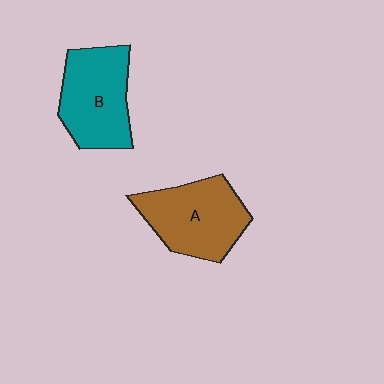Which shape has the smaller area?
Shape B (teal).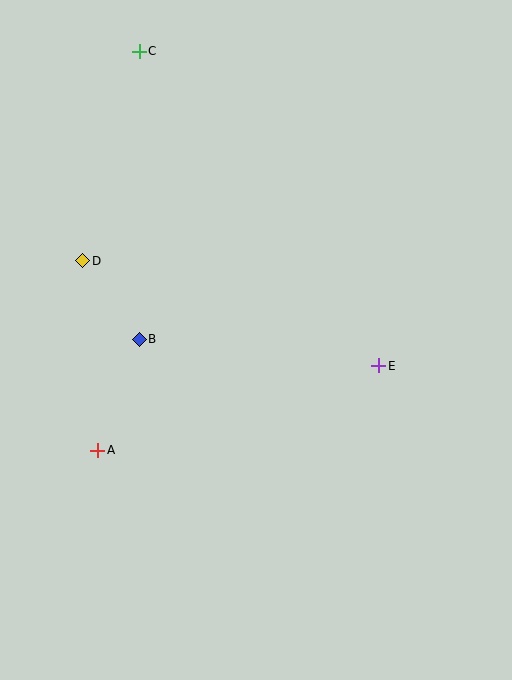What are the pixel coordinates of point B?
Point B is at (139, 339).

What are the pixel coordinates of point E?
Point E is at (379, 366).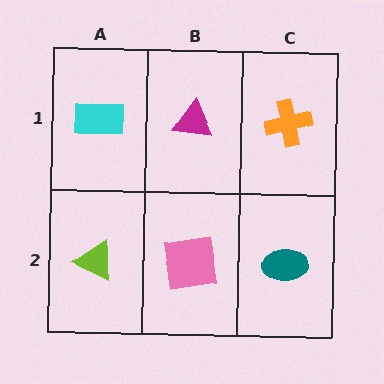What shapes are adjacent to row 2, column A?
A cyan rectangle (row 1, column A), a pink square (row 2, column B).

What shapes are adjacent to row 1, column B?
A pink square (row 2, column B), a cyan rectangle (row 1, column A), an orange cross (row 1, column C).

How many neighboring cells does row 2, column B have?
3.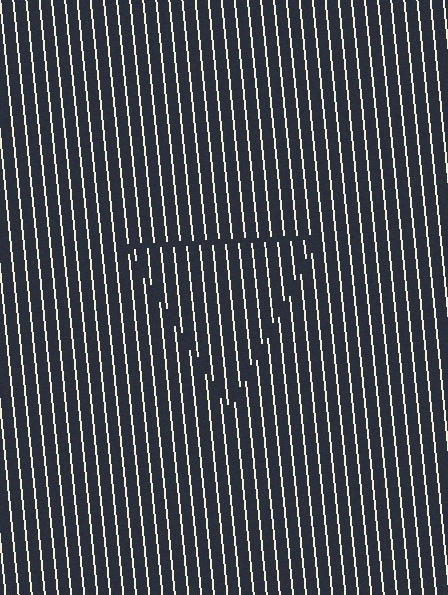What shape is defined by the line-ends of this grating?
An illusory triangle. The interior of the shape contains the same grating, shifted by half a period — the contour is defined by the phase discontinuity where line-ends from the inner and outer gratings abut.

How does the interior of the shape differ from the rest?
The interior of the shape contains the same grating, shifted by half a period — the contour is defined by the phase discontinuity where line-ends from the inner and outer gratings abut.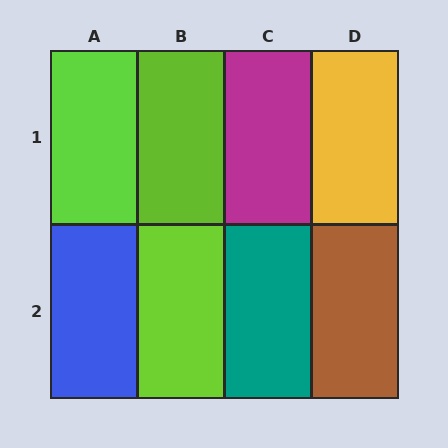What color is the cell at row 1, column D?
Yellow.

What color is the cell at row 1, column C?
Magenta.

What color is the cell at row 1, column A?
Lime.